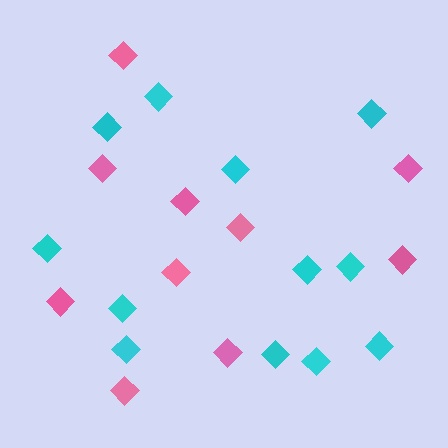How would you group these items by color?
There are 2 groups: one group of cyan diamonds (12) and one group of pink diamonds (10).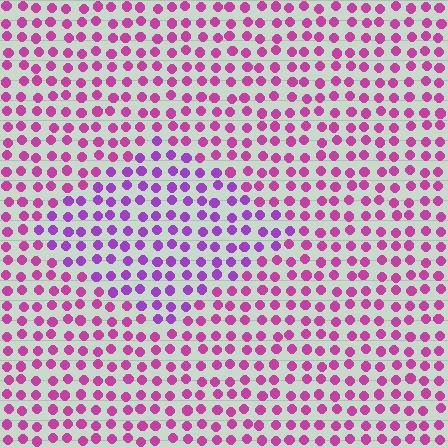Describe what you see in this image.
The image is filled with small magenta elements in a uniform arrangement. A diamond-shaped region is visible where the elements are tinted to a slightly different hue, forming a subtle color boundary.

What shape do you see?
I see a diamond.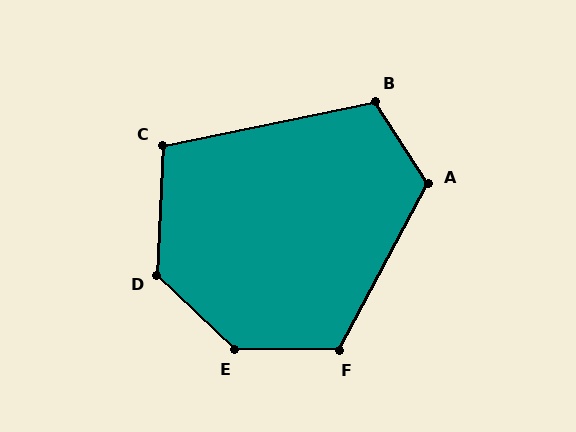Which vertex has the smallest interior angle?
C, at approximately 104 degrees.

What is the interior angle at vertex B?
Approximately 111 degrees (obtuse).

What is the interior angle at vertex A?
Approximately 119 degrees (obtuse).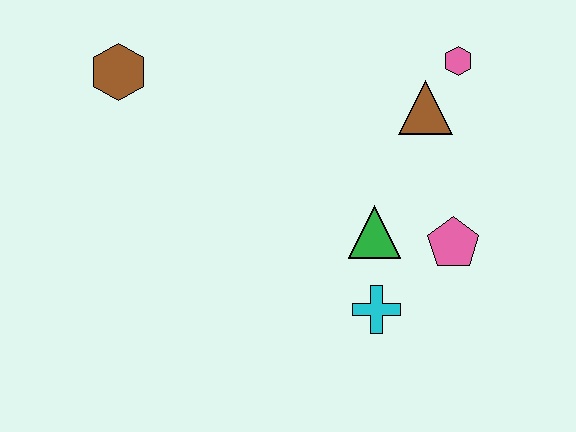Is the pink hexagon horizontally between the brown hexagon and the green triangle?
No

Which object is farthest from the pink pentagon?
The brown hexagon is farthest from the pink pentagon.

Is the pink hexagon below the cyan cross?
No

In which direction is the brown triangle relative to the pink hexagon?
The brown triangle is below the pink hexagon.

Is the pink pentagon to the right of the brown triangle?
Yes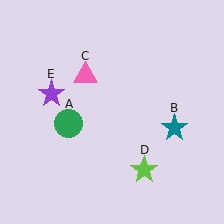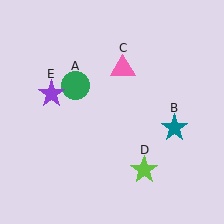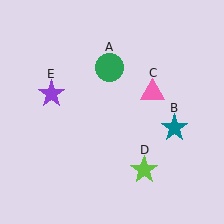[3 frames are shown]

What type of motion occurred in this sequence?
The green circle (object A), pink triangle (object C) rotated clockwise around the center of the scene.